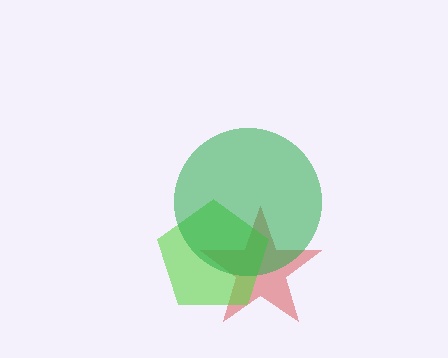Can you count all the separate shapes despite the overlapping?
Yes, there are 3 separate shapes.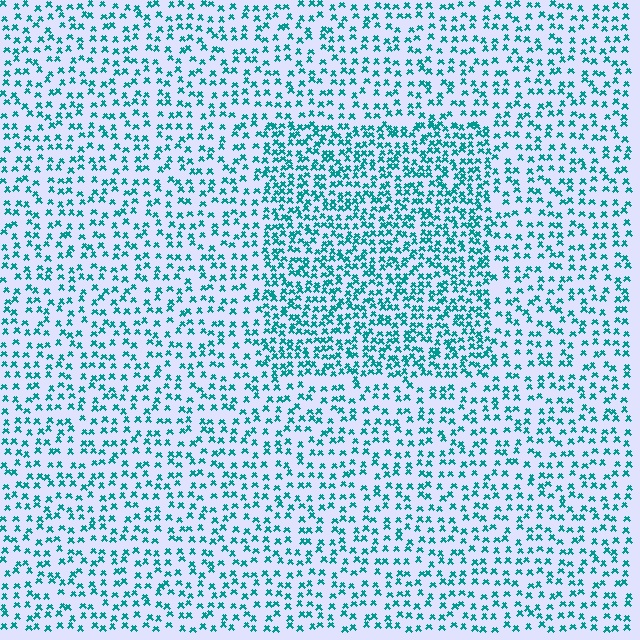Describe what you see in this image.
The image contains small teal elements arranged at two different densities. A rectangle-shaped region is visible where the elements are more densely packed than the surrounding area.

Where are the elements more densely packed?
The elements are more densely packed inside the rectangle boundary.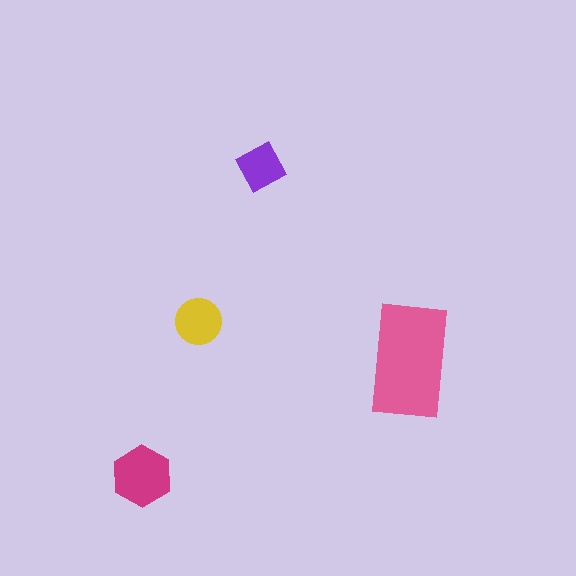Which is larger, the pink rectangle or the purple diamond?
The pink rectangle.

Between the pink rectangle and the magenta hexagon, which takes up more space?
The pink rectangle.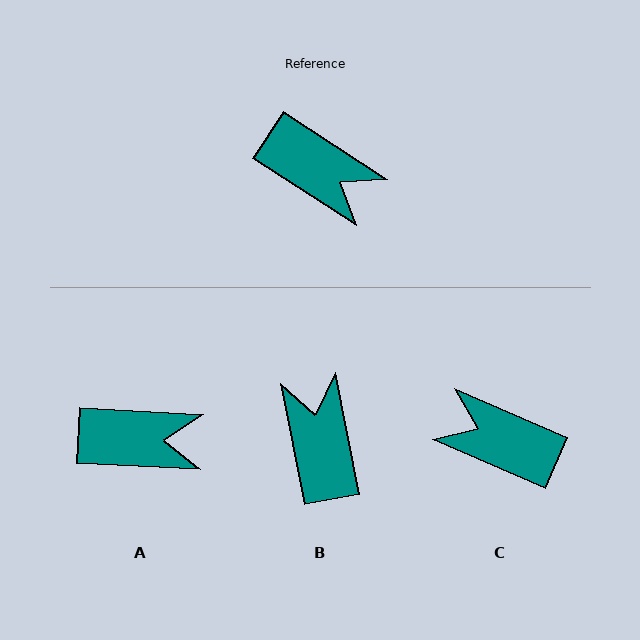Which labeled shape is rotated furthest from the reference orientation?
C, about 171 degrees away.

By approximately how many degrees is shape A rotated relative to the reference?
Approximately 30 degrees counter-clockwise.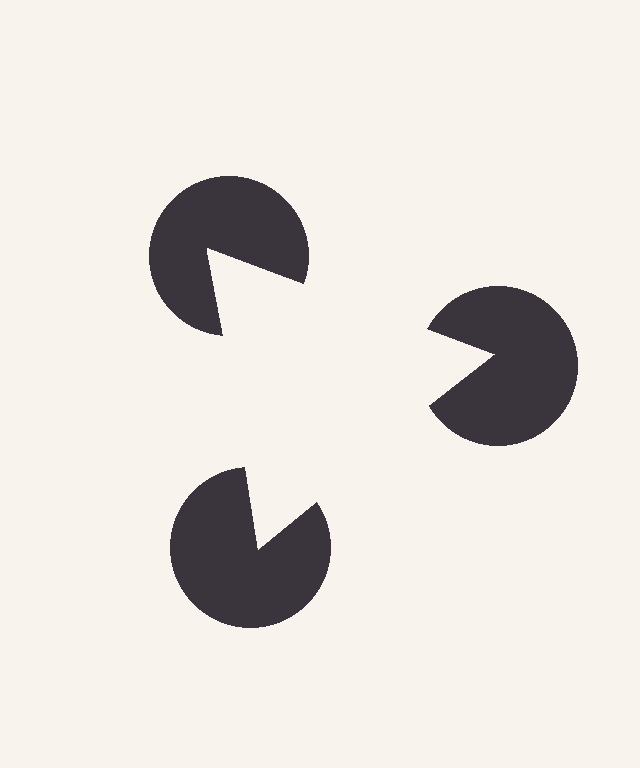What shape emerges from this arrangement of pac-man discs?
An illusory triangle — its edges are inferred from the aligned wedge cuts in the pac-man discs, not physically drawn.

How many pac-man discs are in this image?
There are 3 — one at each vertex of the illusory triangle.